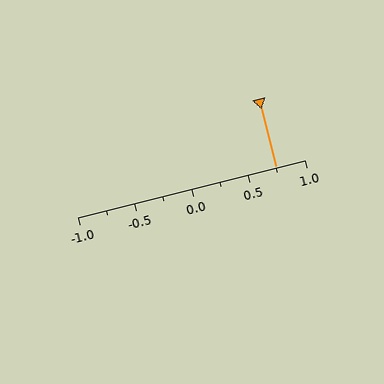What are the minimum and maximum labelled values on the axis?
The axis runs from -1.0 to 1.0.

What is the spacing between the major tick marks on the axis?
The major ticks are spaced 0.5 apart.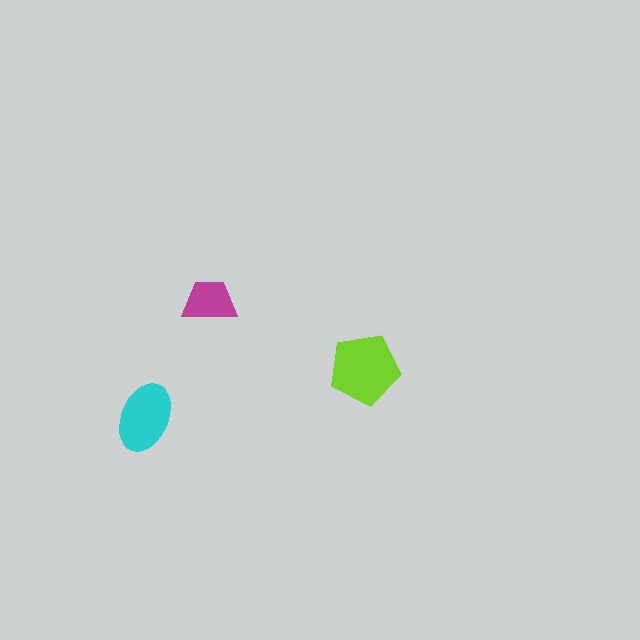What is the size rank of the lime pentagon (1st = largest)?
1st.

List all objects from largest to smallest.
The lime pentagon, the cyan ellipse, the magenta trapezoid.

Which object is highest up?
The magenta trapezoid is topmost.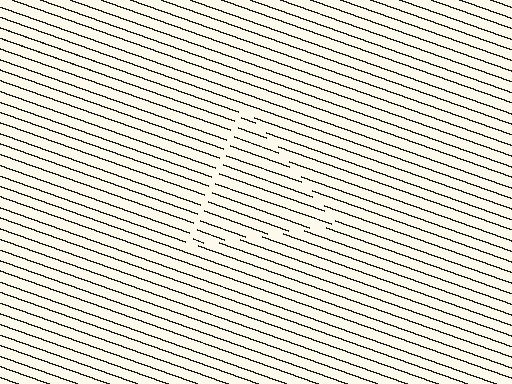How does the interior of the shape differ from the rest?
The interior of the shape contains the same grating, shifted by half a period — the contour is defined by the phase discontinuity where line-ends from the inner and outer gratings abut.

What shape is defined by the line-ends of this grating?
An illusory triangle. The interior of the shape contains the same grating, shifted by half a period — the contour is defined by the phase discontinuity where line-ends from the inner and outer gratings abut.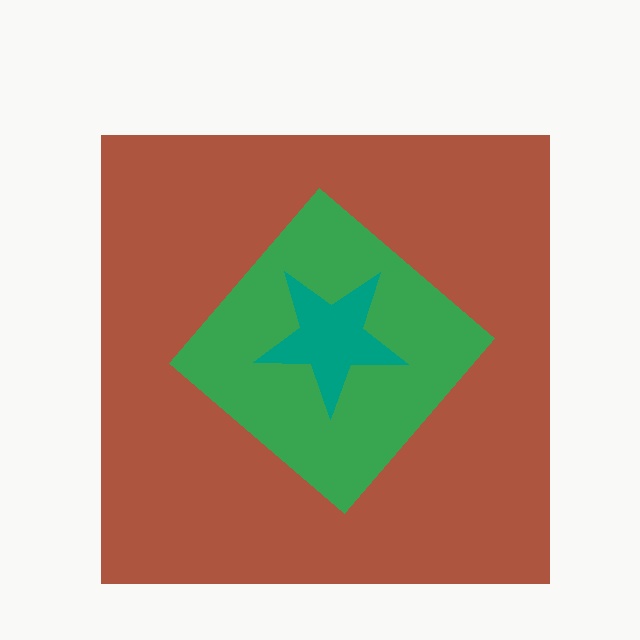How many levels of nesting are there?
3.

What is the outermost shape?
The brown square.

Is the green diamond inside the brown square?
Yes.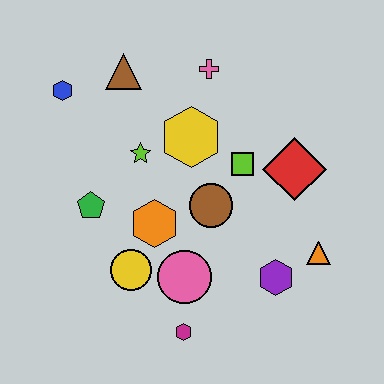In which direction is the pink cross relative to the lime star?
The pink cross is above the lime star.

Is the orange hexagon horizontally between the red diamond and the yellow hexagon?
No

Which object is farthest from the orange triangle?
The blue hexagon is farthest from the orange triangle.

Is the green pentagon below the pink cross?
Yes